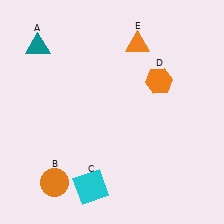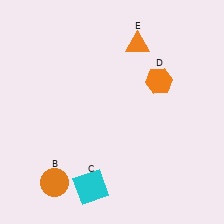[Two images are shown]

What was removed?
The teal triangle (A) was removed in Image 2.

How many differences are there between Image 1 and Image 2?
There is 1 difference between the two images.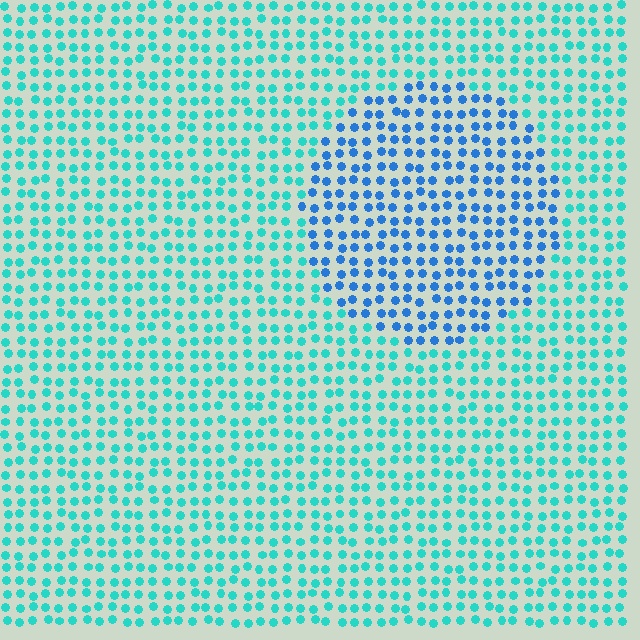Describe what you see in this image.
The image is filled with small cyan elements in a uniform arrangement. A circle-shaped region is visible where the elements are tinted to a slightly different hue, forming a subtle color boundary.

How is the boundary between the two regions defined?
The boundary is defined purely by a slight shift in hue (about 38 degrees). Spacing, size, and orientation are identical on both sides.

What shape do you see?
I see a circle.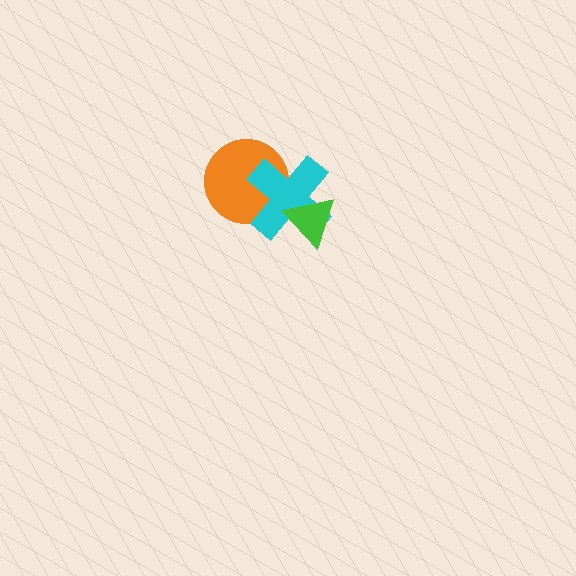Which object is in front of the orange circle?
The cyan cross is in front of the orange circle.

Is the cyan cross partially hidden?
Yes, it is partially covered by another shape.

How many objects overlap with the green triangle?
1 object overlaps with the green triangle.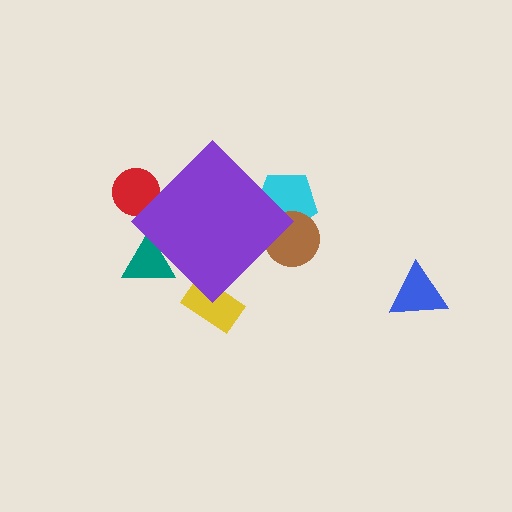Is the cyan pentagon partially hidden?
Yes, the cyan pentagon is partially hidden behind the purple diamond.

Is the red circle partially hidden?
Yes, the red circle is partially hidden behind the purple diamond.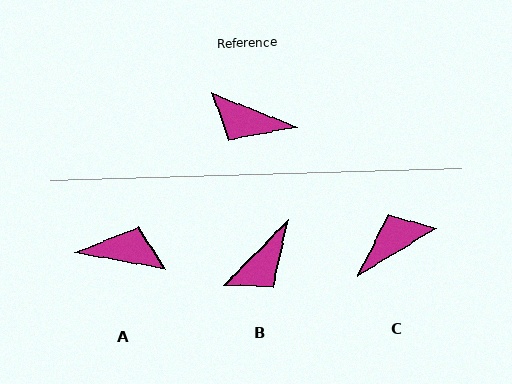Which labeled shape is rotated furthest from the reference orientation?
A, about 168 degrees away.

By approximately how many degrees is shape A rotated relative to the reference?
Approximately 168 degrees clockwise.